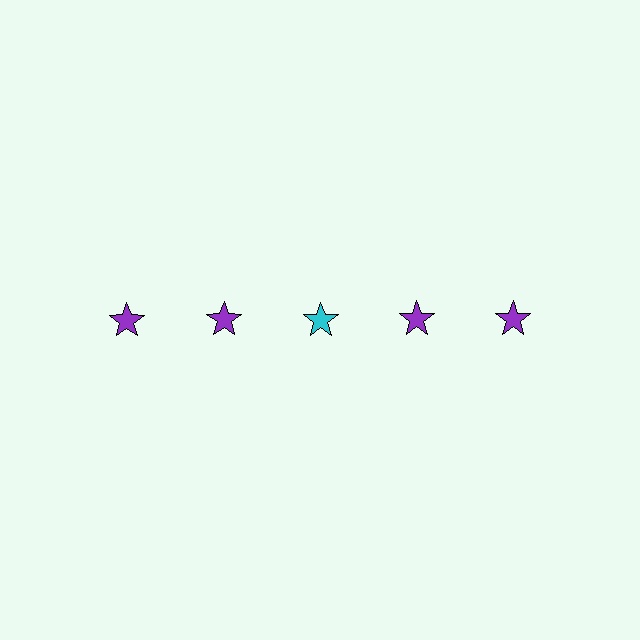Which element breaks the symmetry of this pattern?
The cyan star in the top row, center column breaks the symmetry. All other shapes are purple stars.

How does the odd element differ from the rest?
It has a different color: cyan instead of purple.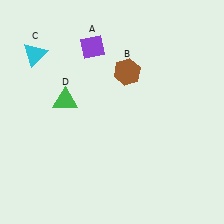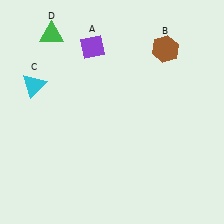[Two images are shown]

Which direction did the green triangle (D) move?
The green triangle (D) moved up.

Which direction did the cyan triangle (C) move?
The cyan triangle (C) moved down.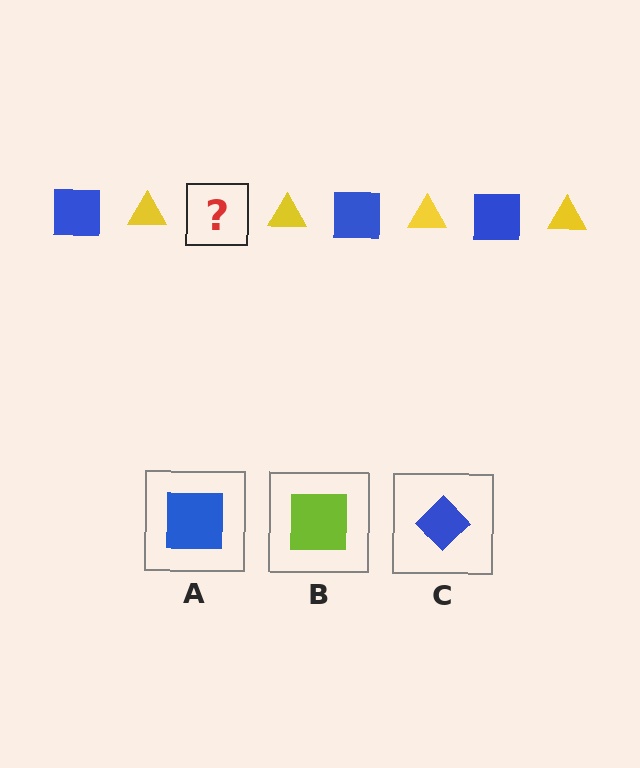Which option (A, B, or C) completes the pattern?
A.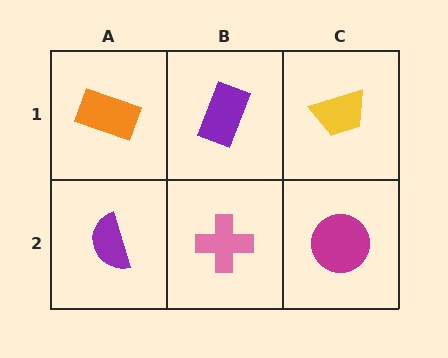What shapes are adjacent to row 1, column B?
A pink cross (row 2, column B), an orange rectangle (row 1, column A), a yellow trapezoid (row 1, column C).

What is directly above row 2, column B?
A purple rectangle.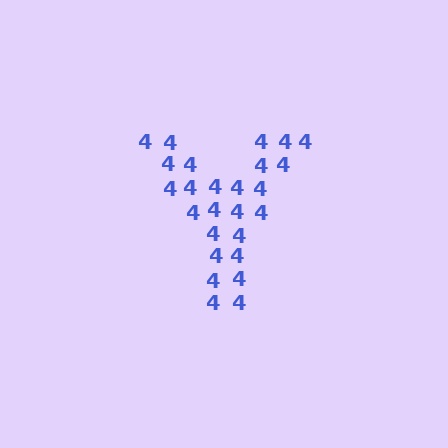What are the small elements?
The small elements are digit 4's.